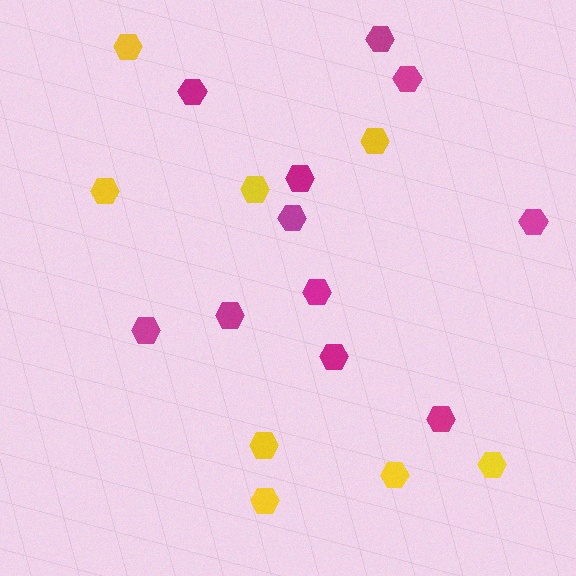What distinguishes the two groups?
There are 2 groups: one group of magenta hexagons (11) and one group of yellow hexagons (8).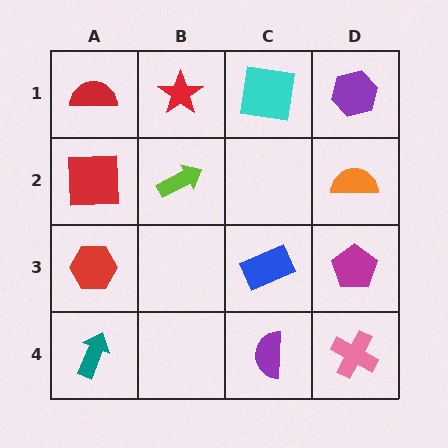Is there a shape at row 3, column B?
No, that cell is empty.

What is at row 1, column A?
A red semicircle.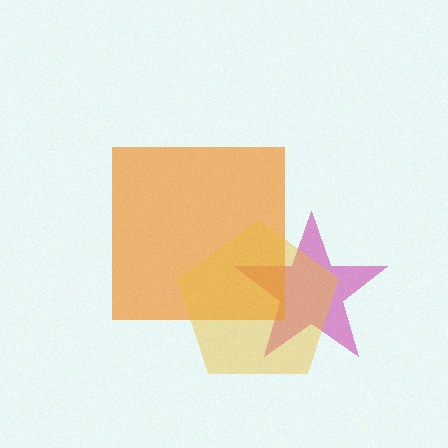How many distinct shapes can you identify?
There are 3 distinct shapes: a magenta star, an orange square, a yellow pentagon.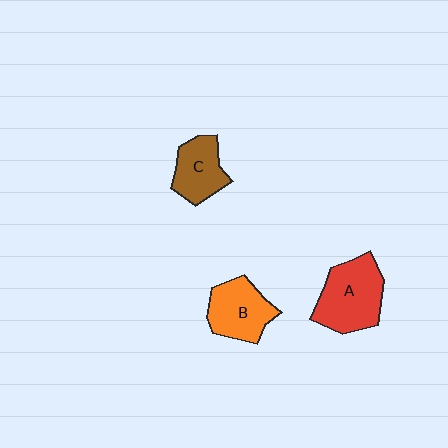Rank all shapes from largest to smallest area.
From largest to smallest: A (red), B (orange), C (brown).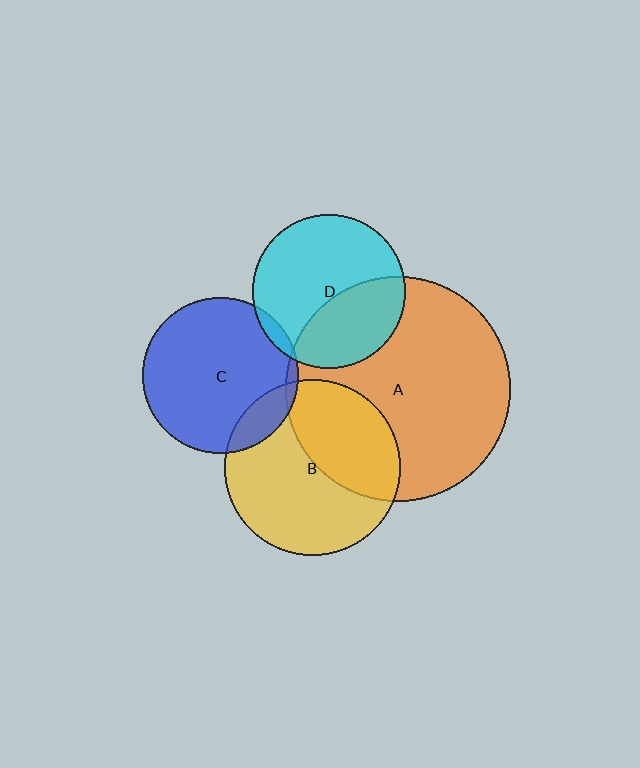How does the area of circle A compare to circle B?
Approximately 1.6 times.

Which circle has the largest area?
Circle A (orange).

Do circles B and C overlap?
Yes.